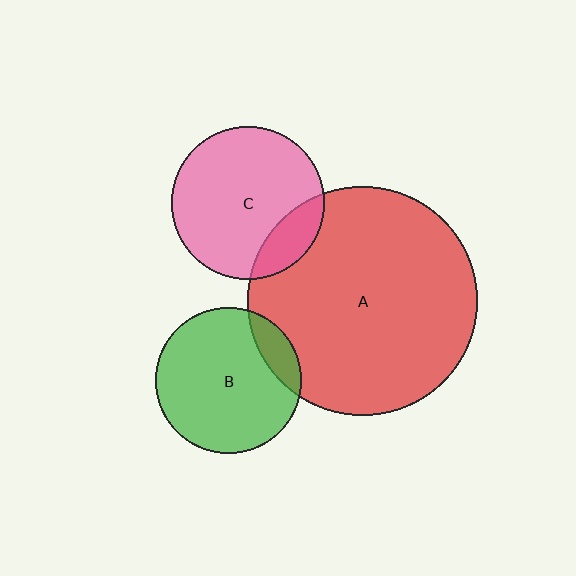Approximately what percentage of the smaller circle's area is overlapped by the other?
Approximately 15%.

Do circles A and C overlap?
Yes.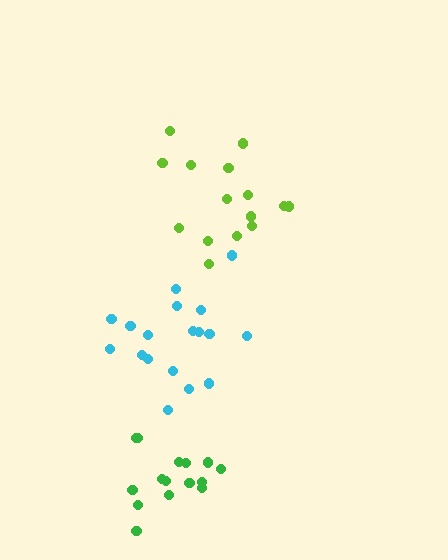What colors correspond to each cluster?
The clusters are colored: cyan, lime, green.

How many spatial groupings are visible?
There are 3 spatial groupings.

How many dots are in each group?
Group 1: 18 dots, Group 2: 15 dots, Group 3: 15 dots (48 total).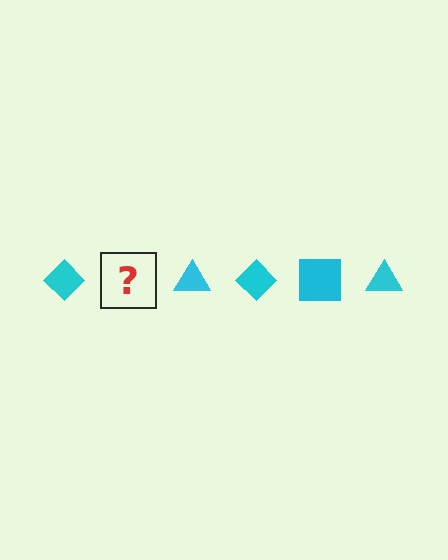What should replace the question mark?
The question mark should be replaced with a cyan square.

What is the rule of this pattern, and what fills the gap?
The rule is that the pattern cycles through diamond, square, triangle shapes in cyan. The gap should be filled with a cyan square.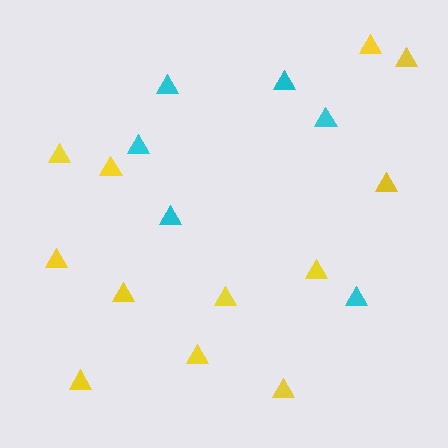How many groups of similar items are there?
There are 2 groups: one group of yellow triangles (12) and one group of cyan triangles (6).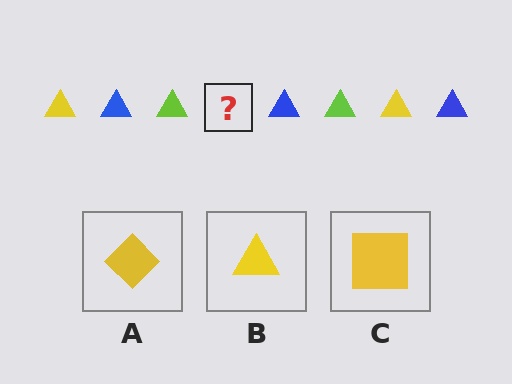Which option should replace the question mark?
Option B.